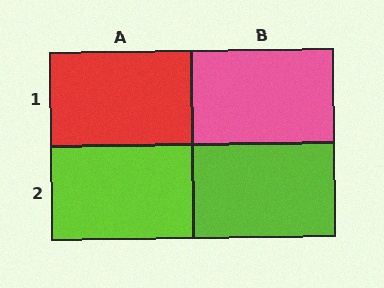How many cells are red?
1 cell is red.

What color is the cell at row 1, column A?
Red.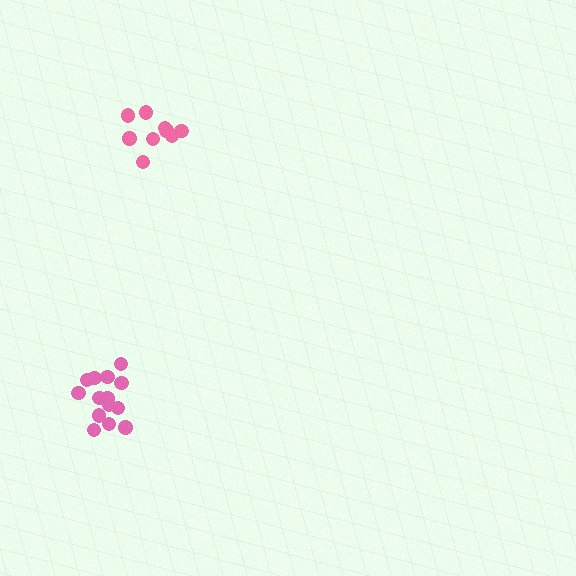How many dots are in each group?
Group 1: 14 dots, Group 2: 9 dots (23 total).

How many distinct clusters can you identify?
There are 2 distinct clusters.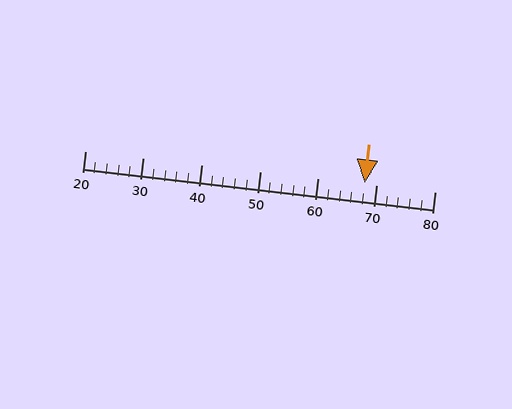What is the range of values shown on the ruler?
The ruler shows values from 20 to 80.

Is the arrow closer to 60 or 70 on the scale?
The arrow is closer to 70.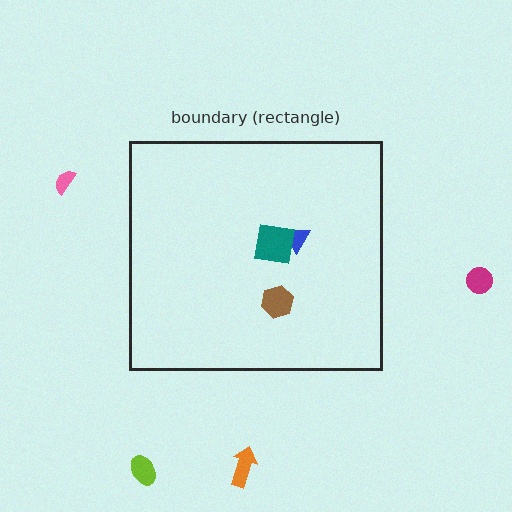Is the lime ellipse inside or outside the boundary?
Outside.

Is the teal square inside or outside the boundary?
Inside.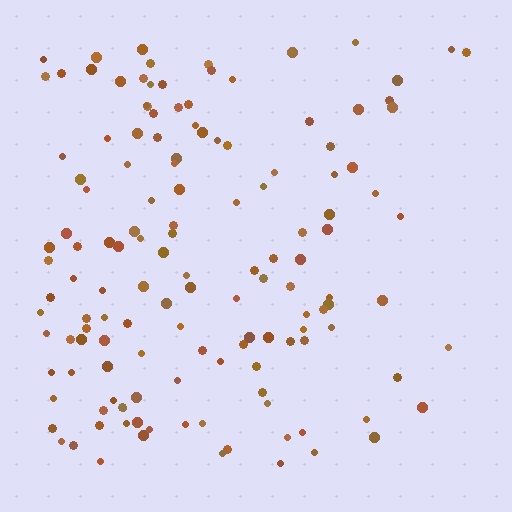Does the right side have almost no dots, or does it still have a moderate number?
Still a moderate number, just noticeably fewer than the left.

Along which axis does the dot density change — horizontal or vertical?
Horizontal.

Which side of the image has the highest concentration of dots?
The left.